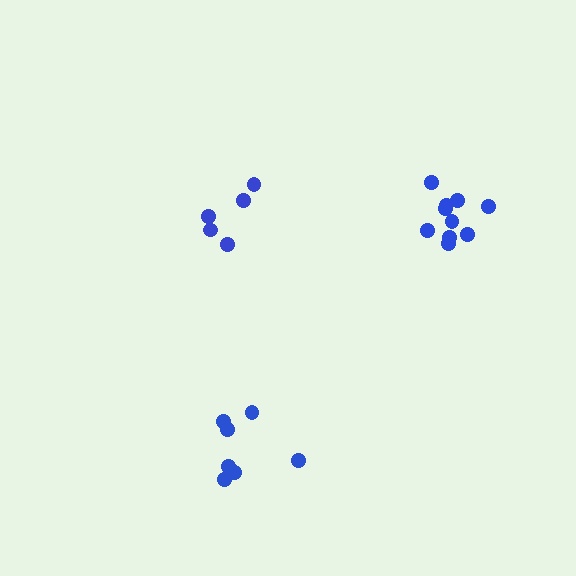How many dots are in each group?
Group 1: 7 dots, Group 2: 10 dots, Group 3: 5 dots (22 total).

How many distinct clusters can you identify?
There are 3 distinct clusters.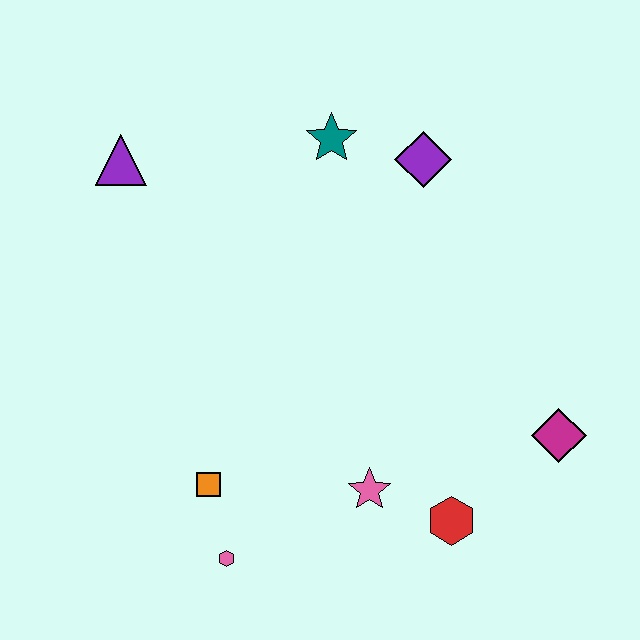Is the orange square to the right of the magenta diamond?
No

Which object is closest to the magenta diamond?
The red hexagon is closest to the magenta diamond.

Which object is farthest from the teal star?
The pink hexagon is farthest from the teal star.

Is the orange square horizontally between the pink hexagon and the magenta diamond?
No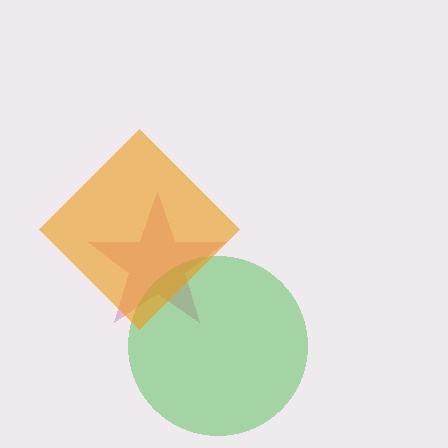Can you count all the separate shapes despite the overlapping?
Yes, there are 3 separate shapes.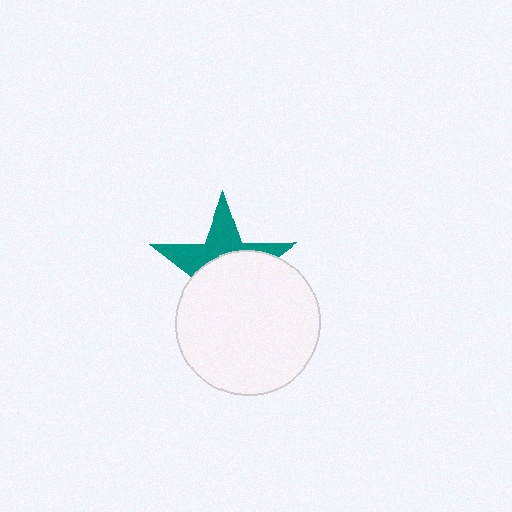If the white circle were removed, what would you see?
You would see the complete teal star.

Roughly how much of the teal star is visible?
A small part of it is visible (roughly 41%).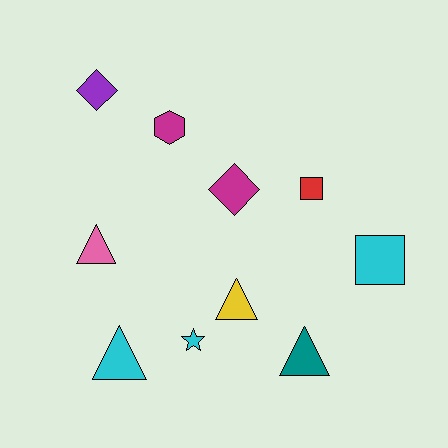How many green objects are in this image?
There are no green objects.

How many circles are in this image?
There are no circles.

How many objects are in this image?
There are 10 objects.